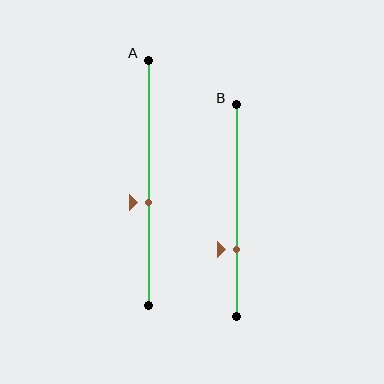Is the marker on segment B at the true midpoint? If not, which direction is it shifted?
No, the marker on segment B is shifted downward by about 18% of the segment length.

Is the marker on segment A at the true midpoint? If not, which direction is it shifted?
No, the marker on segment A is shifted downward by about 8% of the segment length.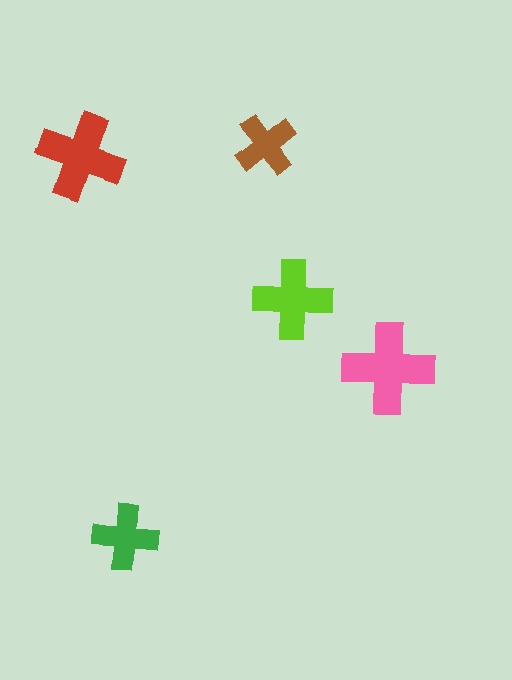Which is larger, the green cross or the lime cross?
The lime one.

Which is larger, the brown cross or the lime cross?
The lime one.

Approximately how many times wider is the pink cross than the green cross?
About 1.5 times wider.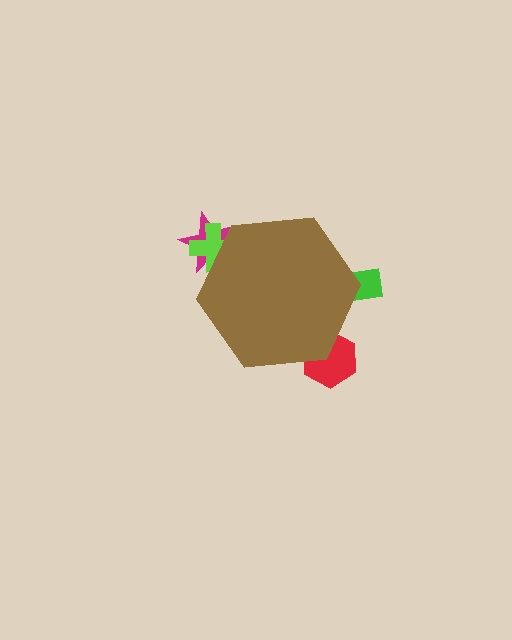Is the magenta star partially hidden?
Yes, the magenta star is partially hidden behind the brown hexagon.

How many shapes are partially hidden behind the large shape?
4 shapes are partially hidden.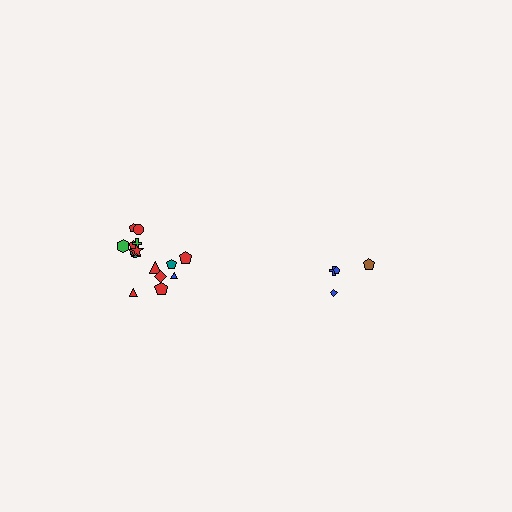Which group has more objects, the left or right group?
The left group.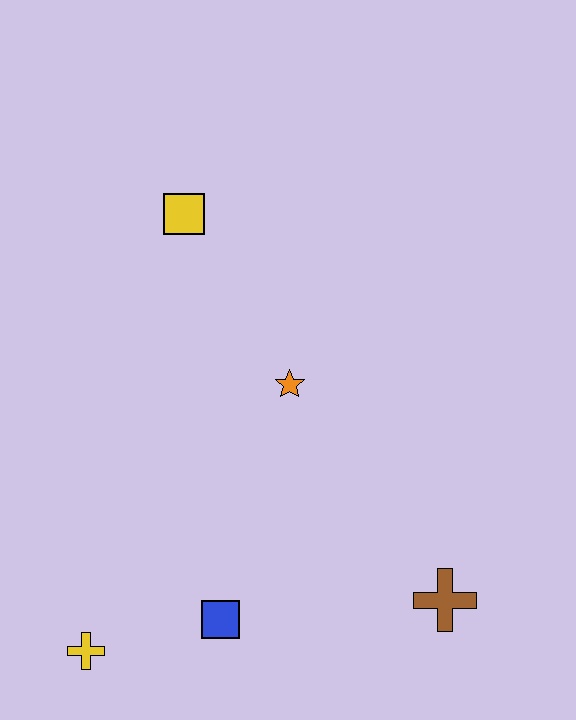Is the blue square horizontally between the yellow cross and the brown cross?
Yes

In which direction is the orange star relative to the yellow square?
The orange star is below the yellow square.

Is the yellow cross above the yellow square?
No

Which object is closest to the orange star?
The yellow square is closest to the orange star.